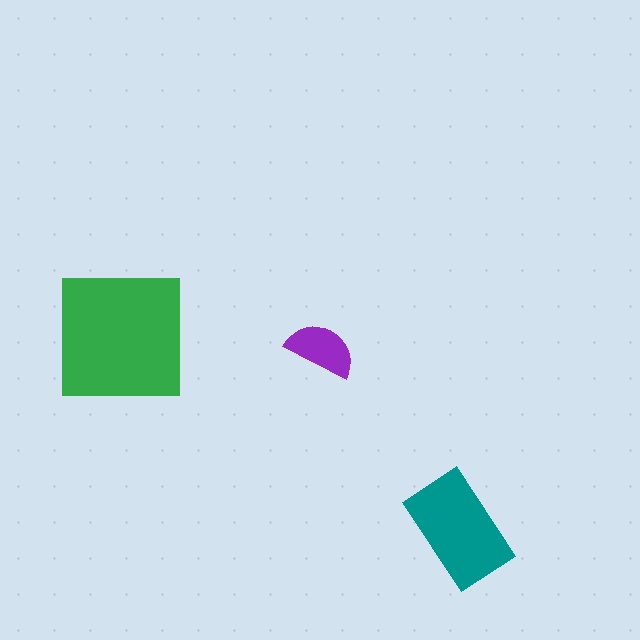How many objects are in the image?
There are 3 objects in the image.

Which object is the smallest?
The purple semicircle.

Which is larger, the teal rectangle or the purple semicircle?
The teal rectangle.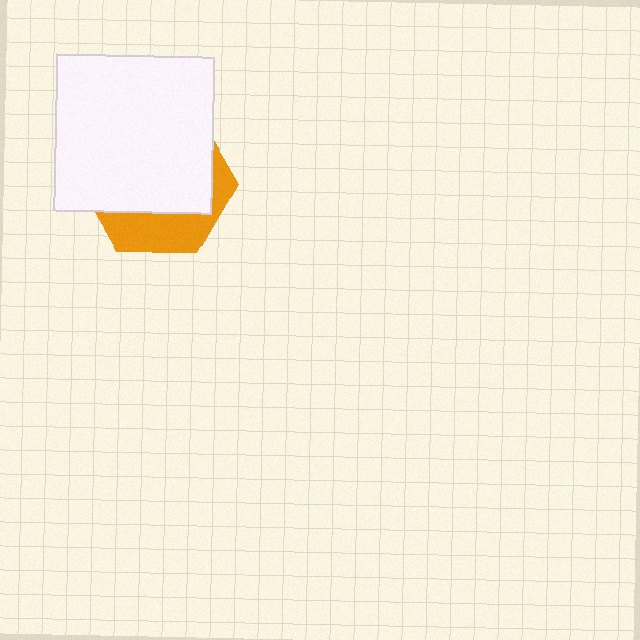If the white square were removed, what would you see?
You would see the complete orange hexagon.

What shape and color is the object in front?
The object in front is a white square.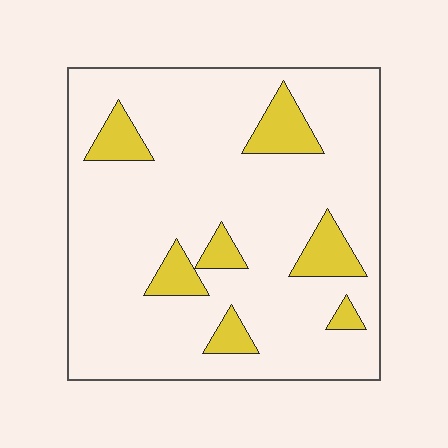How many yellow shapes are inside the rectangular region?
7.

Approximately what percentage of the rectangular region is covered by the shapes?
Approximately 15%.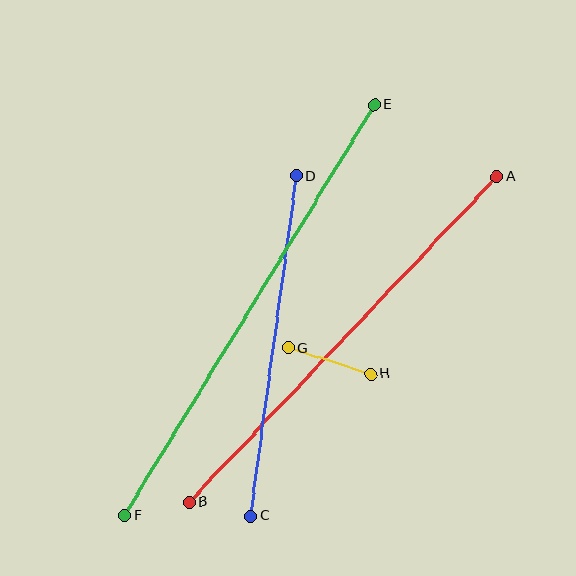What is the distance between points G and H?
The distance is approximately 87 pixels.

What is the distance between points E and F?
The distance is approximately 480 pixels.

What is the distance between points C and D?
The distance is approximately 343 pixels.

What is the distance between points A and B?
The distance is approximately 448 pixels.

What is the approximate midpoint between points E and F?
The midpoint is at approximately (249, 310) pixels.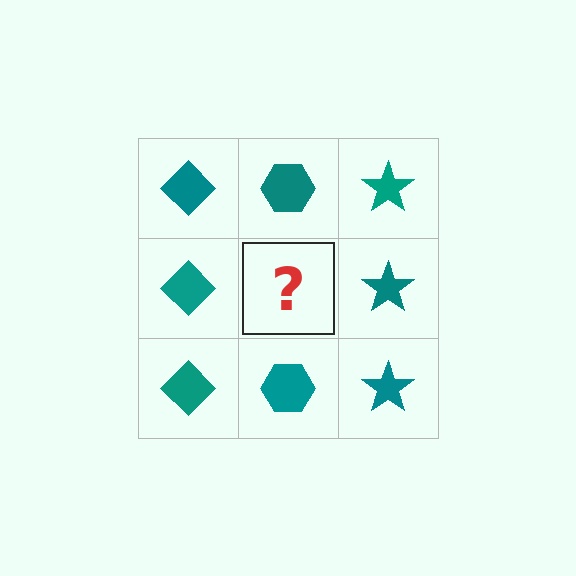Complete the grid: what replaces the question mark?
The question mark should be replaced with a teal hexagon.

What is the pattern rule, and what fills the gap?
The rule is that each column has a consistent shape. The gap should be filled with a teal hexagon.